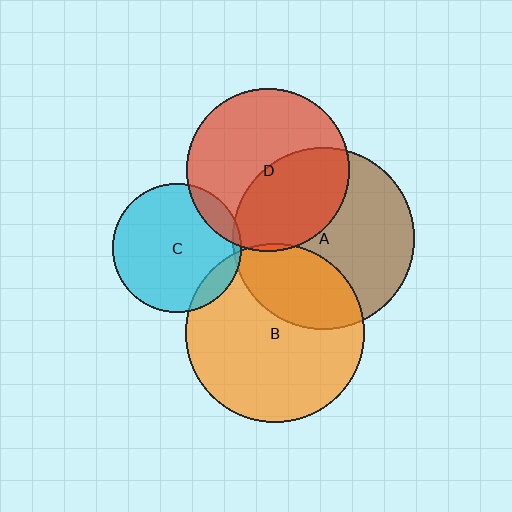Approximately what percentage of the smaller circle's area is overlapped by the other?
Approximately 10%.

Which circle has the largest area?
Circle A (brown).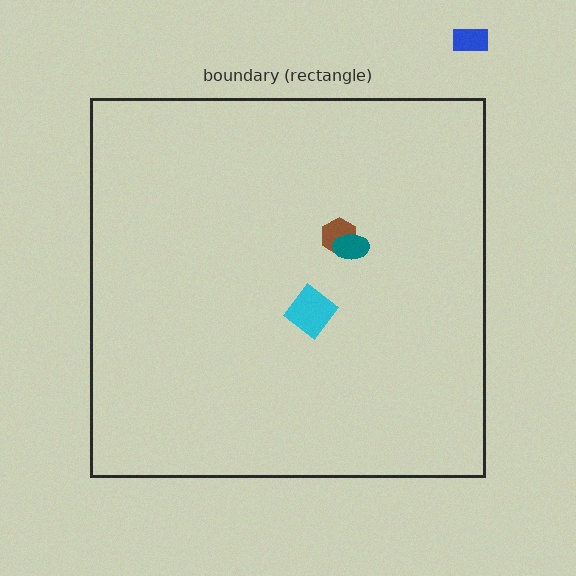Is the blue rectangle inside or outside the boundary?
Outside.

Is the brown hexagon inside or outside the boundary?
Inside.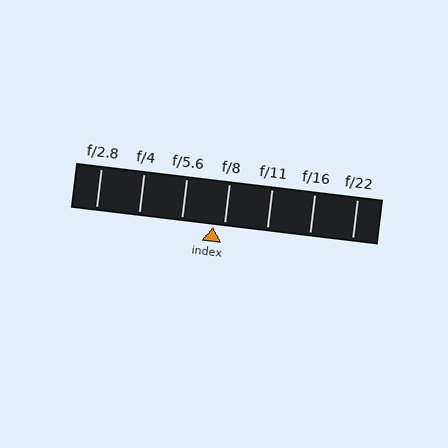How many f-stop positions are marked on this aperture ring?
There are 7 f-stop positions marked.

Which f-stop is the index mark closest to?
The index mark is closest to f/8.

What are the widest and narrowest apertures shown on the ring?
The widest aperture shown is f/2.8 and the narrowest is f/22.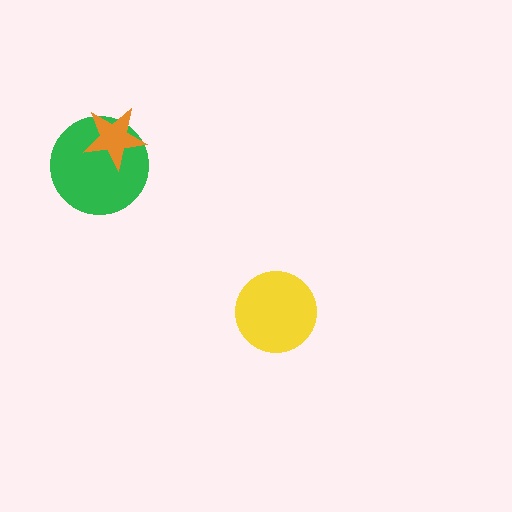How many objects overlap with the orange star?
1 object overlaps with the orange star.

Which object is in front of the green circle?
The orange star is in front of the green circle.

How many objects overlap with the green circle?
1 object overlaps with the green circle.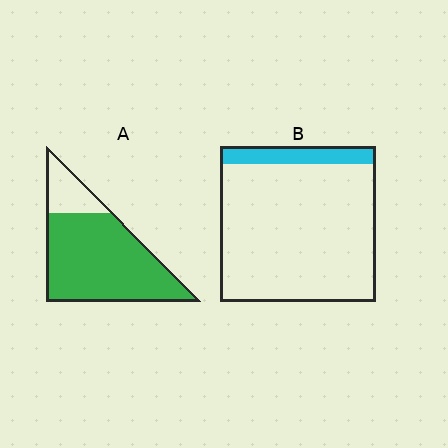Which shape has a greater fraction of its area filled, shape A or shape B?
Shape A.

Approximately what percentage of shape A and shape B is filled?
A is approximately 80% and B is approximately 10%.